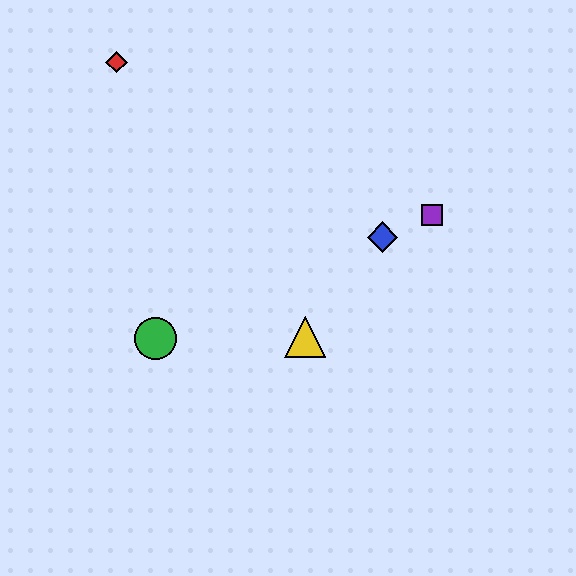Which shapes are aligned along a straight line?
The blue diamond, the green circle, the purple square are aligned along a straight line.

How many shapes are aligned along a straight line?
3 shapes (the blue diamond, the green circle, the purple square) are aligned along a straight line.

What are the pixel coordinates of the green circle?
The green circle is at (155, 339).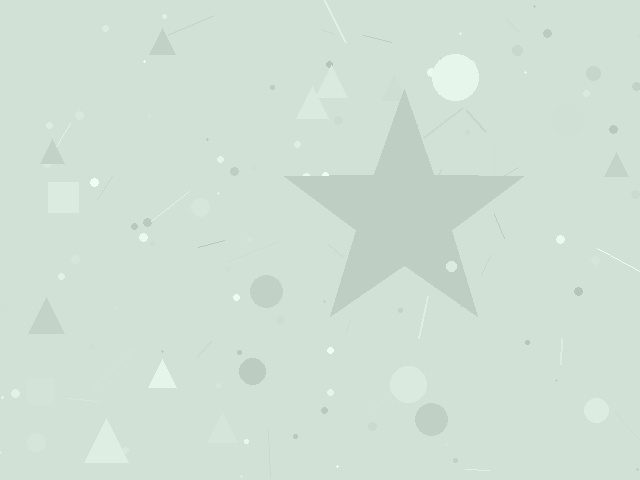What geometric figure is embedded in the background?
A star is embedded in the background.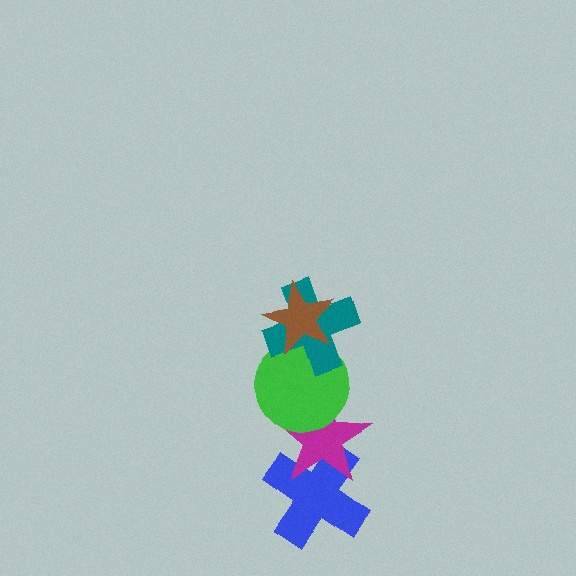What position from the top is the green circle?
The green circle is 3rd from the top.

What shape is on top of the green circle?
The teal cross is on top of the green circle.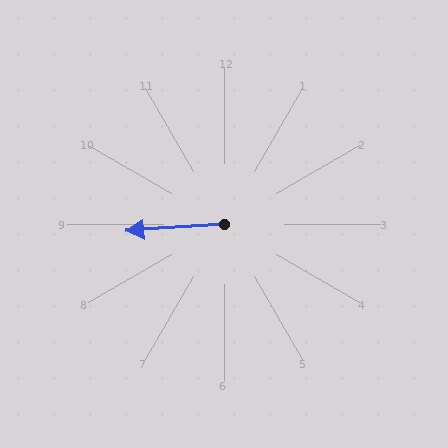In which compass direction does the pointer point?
West.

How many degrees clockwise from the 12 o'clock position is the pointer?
Approximately 266 degrees.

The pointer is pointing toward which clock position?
Roughly 9 o'clock.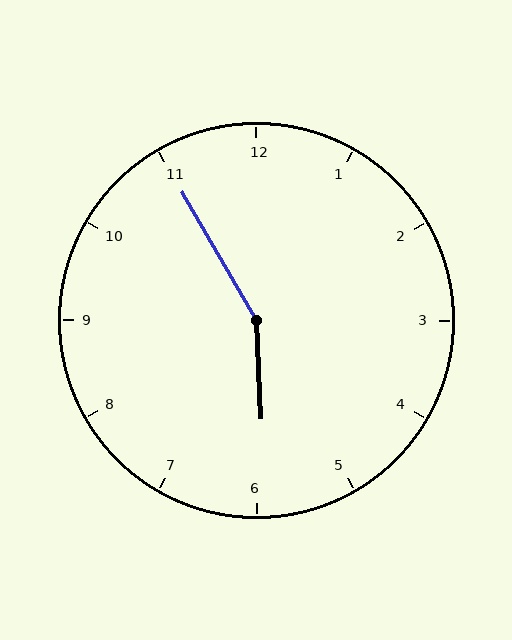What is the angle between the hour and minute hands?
Approximately 152 degrees.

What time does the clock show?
5:55.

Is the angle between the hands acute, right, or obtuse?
It is obtuse.